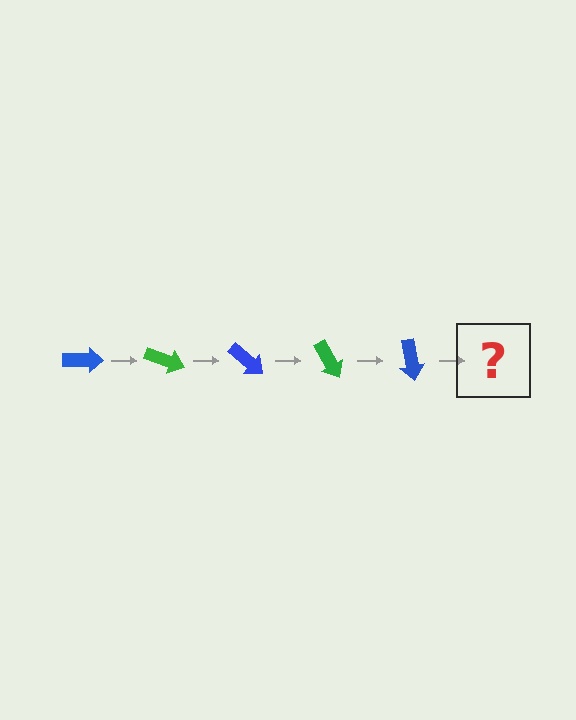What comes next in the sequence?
The next element should be a green arrow, rotated 100 degrees from the start.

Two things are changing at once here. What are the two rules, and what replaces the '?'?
The two rules are that it rotates 20 degrees each step and the color cycles through blue and green. The '?' should be a green arrow, rotated 100 degrees from the start.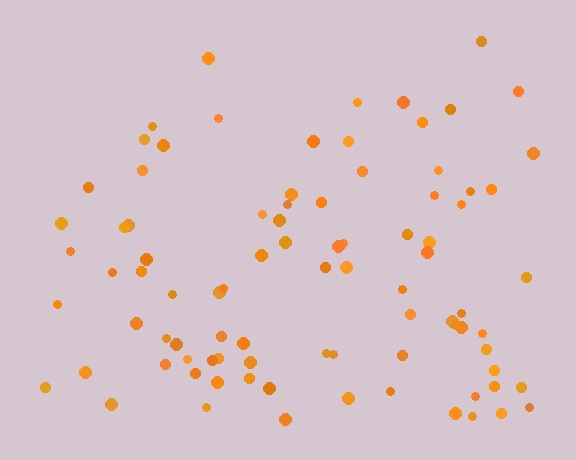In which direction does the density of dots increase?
From top to bottom, with the bottom side densest.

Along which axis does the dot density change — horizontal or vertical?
Vertical.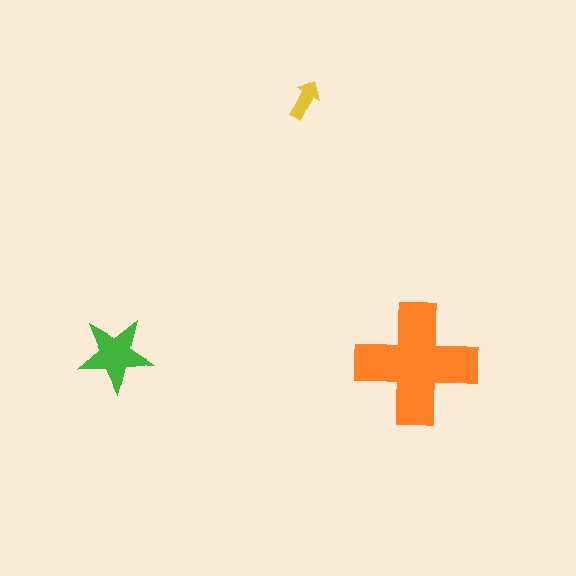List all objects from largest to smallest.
The orange cross, the green star, the yellow arrow.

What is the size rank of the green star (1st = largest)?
2nd.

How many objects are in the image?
There are 3 objects in the image.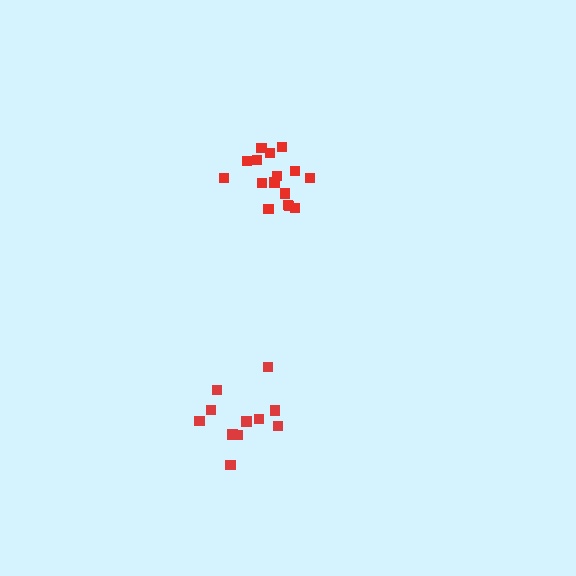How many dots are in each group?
Group 1: 16 dots, Group 2: 11 dots (27 total).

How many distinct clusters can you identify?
There are 2 distinct clusters.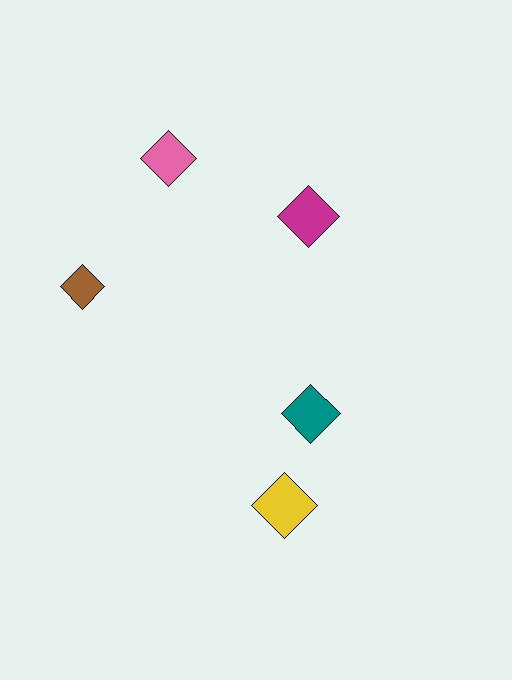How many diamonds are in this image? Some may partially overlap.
There are 5 diamonds.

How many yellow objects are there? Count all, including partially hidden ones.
There is 1 yellow object.